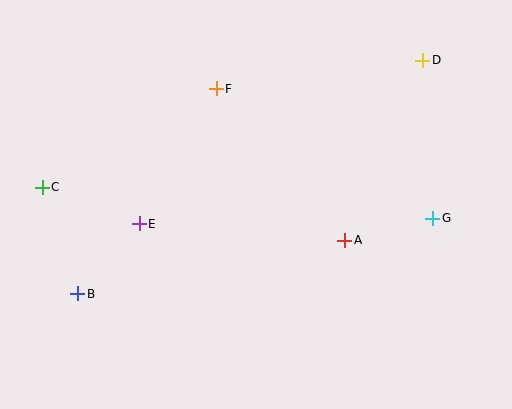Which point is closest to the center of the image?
Point A at (345, 240) is closest to the center.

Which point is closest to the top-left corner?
Point C is closest to the top-left corner.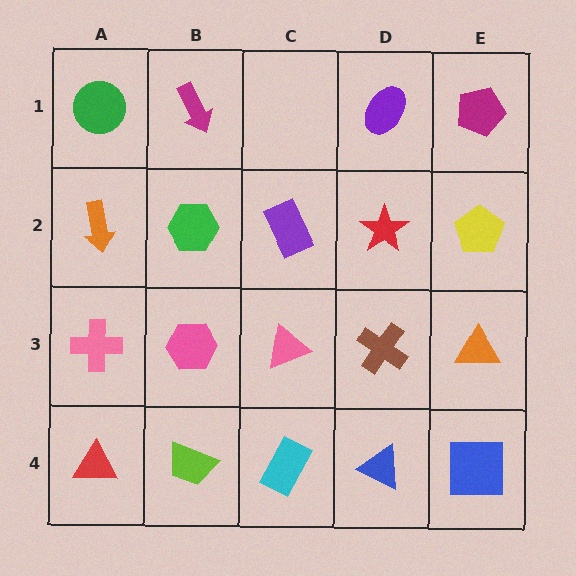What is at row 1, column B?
A magenta arrow.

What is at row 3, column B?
A pink hexagon.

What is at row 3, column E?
An orange triangle.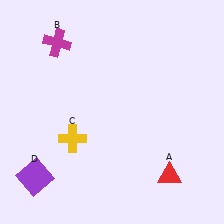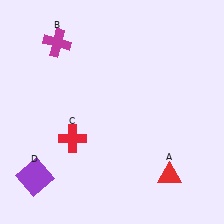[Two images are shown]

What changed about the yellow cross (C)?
In Image 1, C is yellow. In Image 2, it changed to red.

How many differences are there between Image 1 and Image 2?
There is 1 difference between the two images.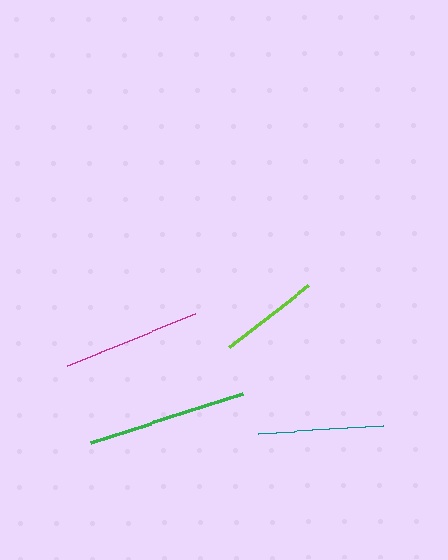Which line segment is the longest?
The green line is the longest at approximately 159 pixels.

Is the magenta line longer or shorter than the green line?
The green line is longer than the magenta line.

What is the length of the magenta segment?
The magenta segment is approximately 139 pixels long.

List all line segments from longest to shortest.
From longest to shortest: green, magenta, teal, lime.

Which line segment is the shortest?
The lime line is the shortest at approximately 100 pixels.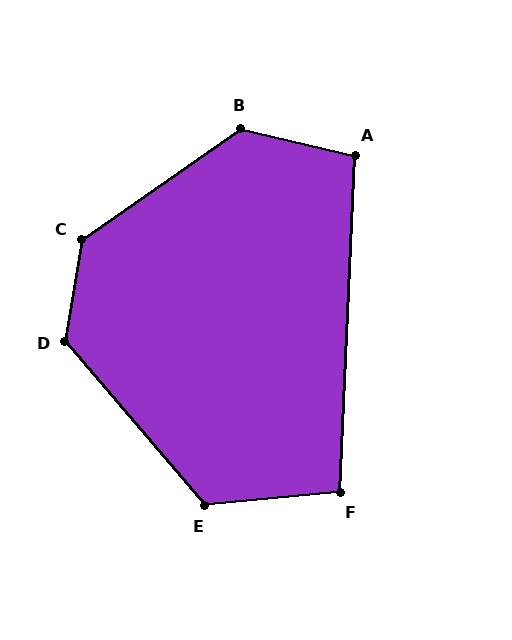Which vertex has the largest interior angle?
C, at approximately 134 degrees.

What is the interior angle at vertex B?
Approximately 132 degrees (obtuse).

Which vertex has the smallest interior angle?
F, at approximately 98 degrees.